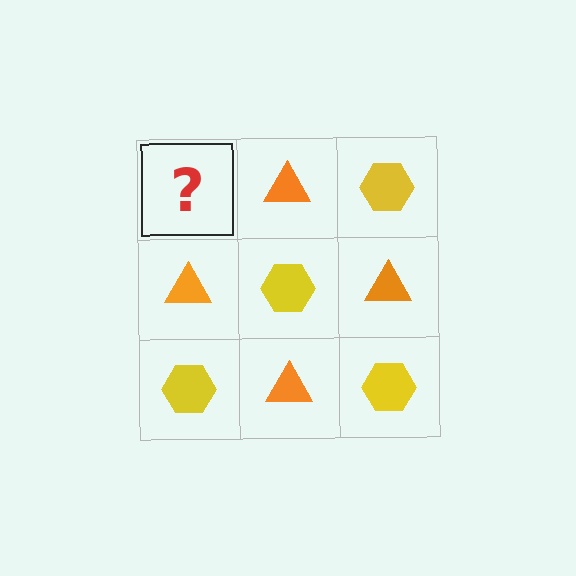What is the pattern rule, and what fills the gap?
The rule is that it alternates yellow hexagon and orange triangle in a checkerboard pattern. The gap should be filled with a yellow hexagon.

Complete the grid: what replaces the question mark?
The question mark should be replaced with a yellow hexagon.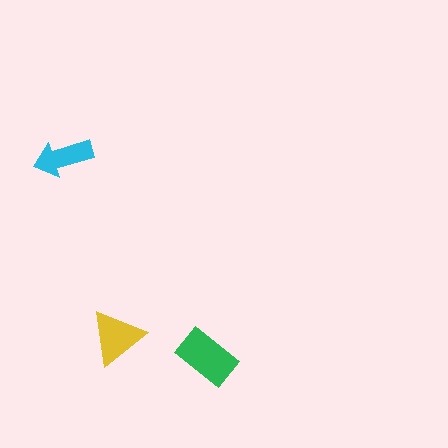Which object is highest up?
The cyan arrow is topmost.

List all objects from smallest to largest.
The cyan arrow, the yellow triangle, the green rectangle.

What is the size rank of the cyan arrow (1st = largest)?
3rd.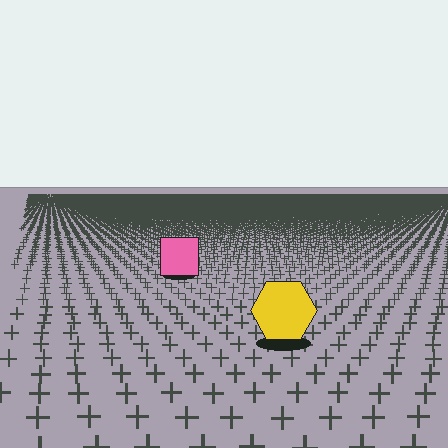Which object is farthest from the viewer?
The pink square is farthest from the viewer. It appears smaller and the ground texture around it is denser.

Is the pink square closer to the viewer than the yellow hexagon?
No. The yellow hexagon is closer — you can tell from the texture gradient: the ground texture is coarser near it.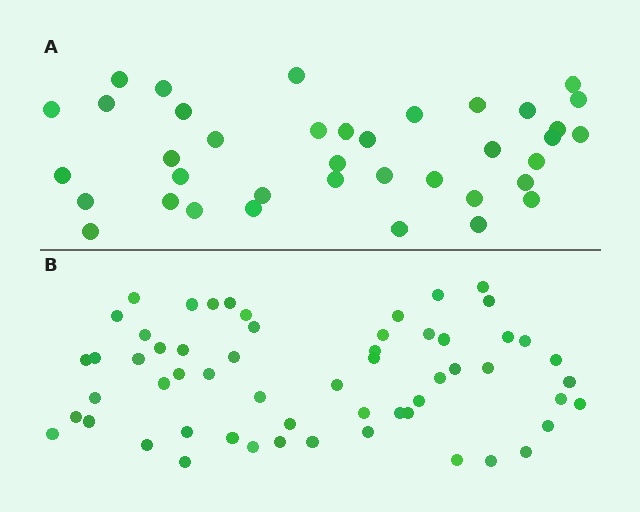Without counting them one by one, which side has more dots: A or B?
Region B (the bottom region) has more dots.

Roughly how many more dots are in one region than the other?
Region B has approximately 20 more dots than region A.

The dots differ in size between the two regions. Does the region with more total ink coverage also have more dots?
No. Region A has more total ink coverage because its dots are larger, but region B actually contains more individual dots. Total area can be misleading — the number of items is what matters here.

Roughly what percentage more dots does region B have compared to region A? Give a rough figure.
About 55% more.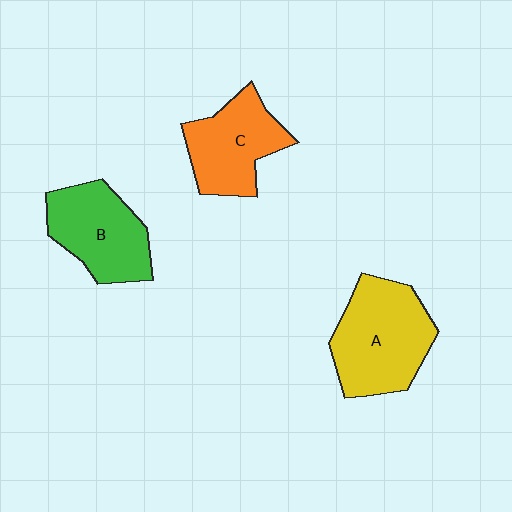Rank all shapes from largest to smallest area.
From largest to smallest: A (yellow), B (green), C (orange).